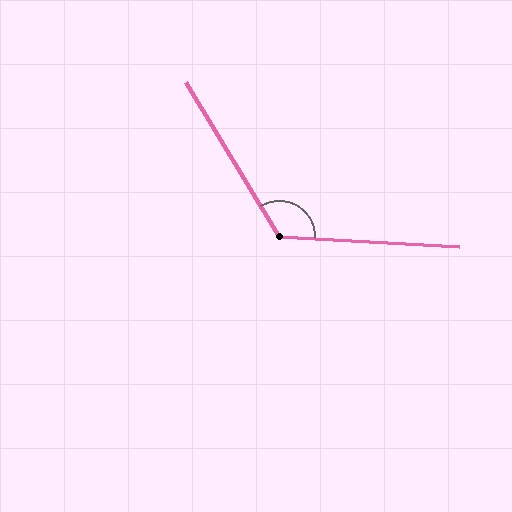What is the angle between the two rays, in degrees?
Approximately 124 degrees.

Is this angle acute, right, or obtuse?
It is obtuse.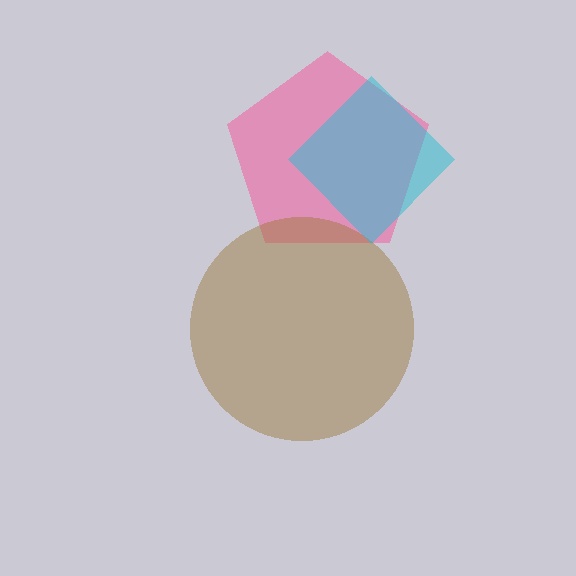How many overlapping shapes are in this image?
There are 3 overlapping shapes in the image.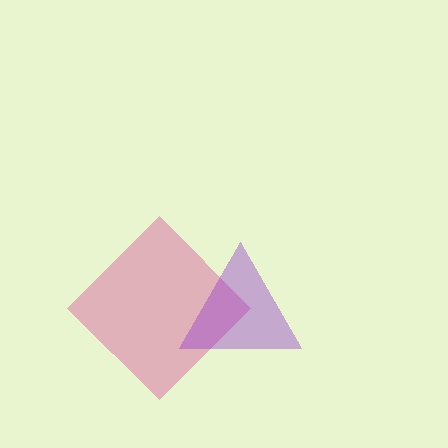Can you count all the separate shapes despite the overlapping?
Yes, there are 2 separate shapes.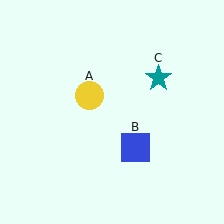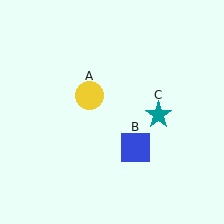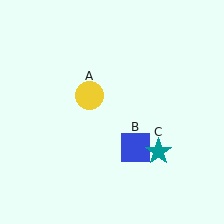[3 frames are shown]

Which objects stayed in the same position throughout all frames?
Yellow circle (object A) and blue square (object B) remained stationary.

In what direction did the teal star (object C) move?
The teal star (object C) moved down.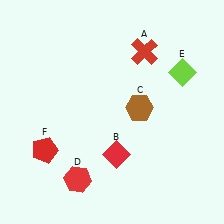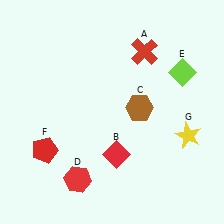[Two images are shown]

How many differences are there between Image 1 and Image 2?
There is 1 difference between the two images.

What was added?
A yellow star (G) was added in Image 2.